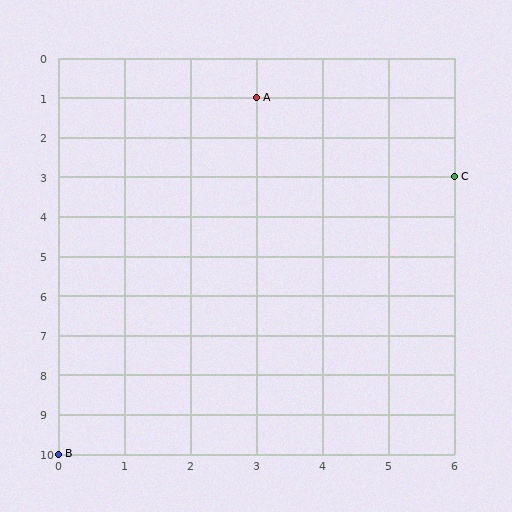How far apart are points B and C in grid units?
Points B and C are 6 columns and 7 rows apart (about 9.2 grid units diagonally).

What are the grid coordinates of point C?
Point C is at grid coordinates (6, 3).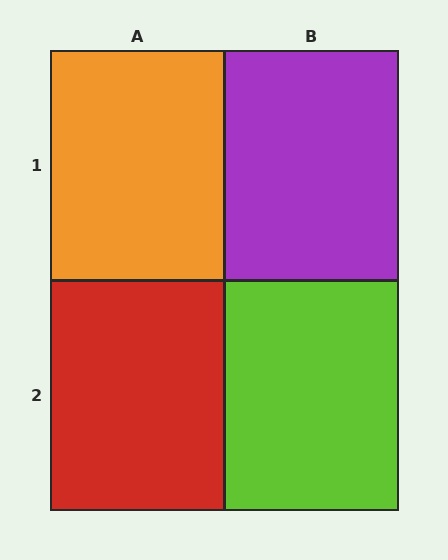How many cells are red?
1 cell is red.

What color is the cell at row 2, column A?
Red.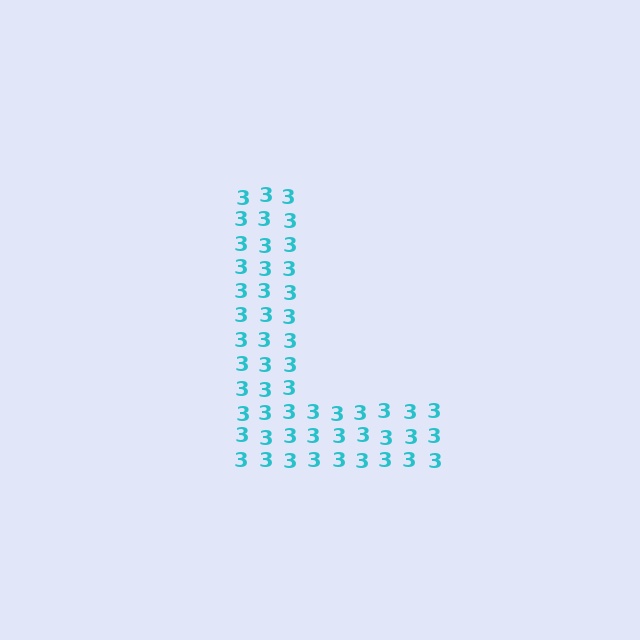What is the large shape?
The large shape is the letter L.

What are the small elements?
The small elements are digit 3's.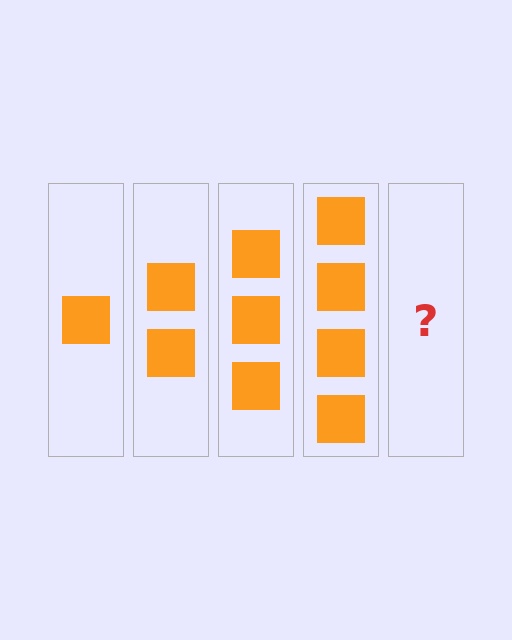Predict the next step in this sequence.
The next step is 5 squares.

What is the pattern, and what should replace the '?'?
The pattern is that each step adds one more square. The '?' should be 5 squares.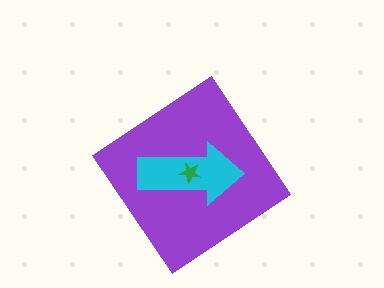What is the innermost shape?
The green star.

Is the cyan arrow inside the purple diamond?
Yes.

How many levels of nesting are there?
3.